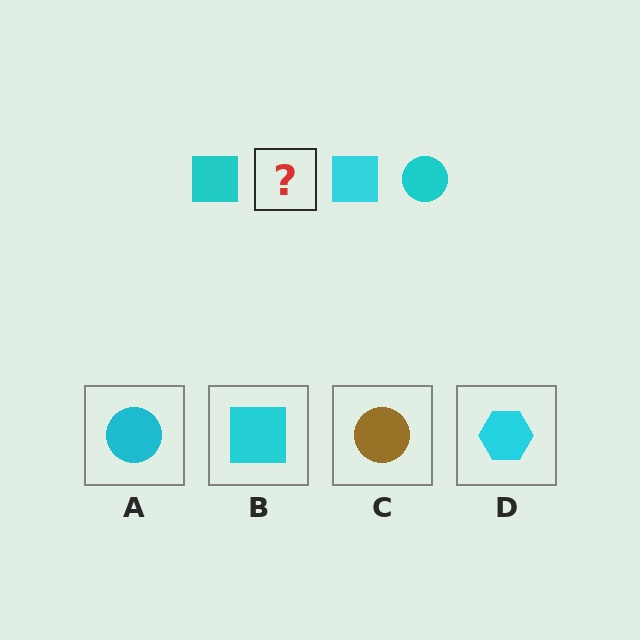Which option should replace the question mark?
Option A.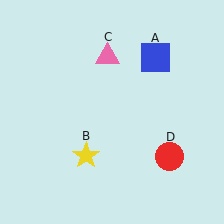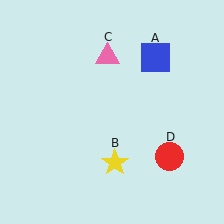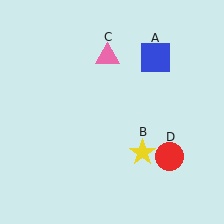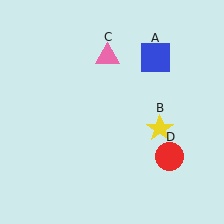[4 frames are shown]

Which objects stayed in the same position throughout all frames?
Blue square (object A) and pink triangle (object C) and red circle (object D) remained stationary.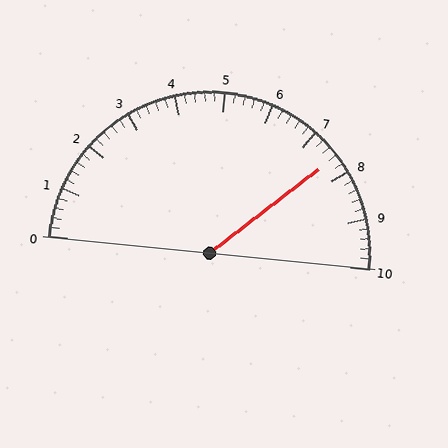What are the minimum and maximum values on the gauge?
The gauge ranges from 0 to 10.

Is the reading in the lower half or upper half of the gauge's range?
The reading is in the upper half of the range (0 to 10).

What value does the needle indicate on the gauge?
The needle indicates approximately 7.6.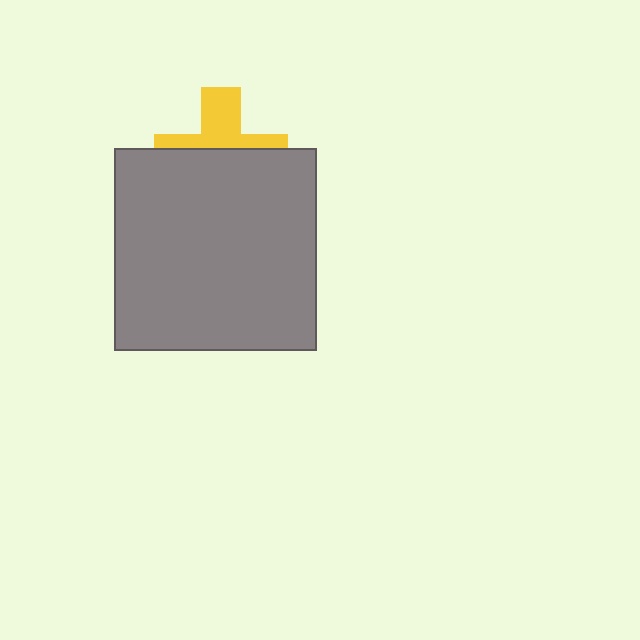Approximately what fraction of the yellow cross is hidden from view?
Roughly 59% of the yellow cross is hidden behind the gray square.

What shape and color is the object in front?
The object in front is a gray square.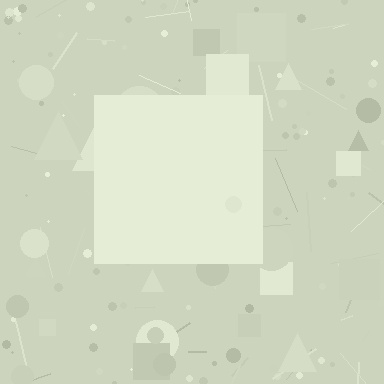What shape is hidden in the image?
A square is hidden in the image.